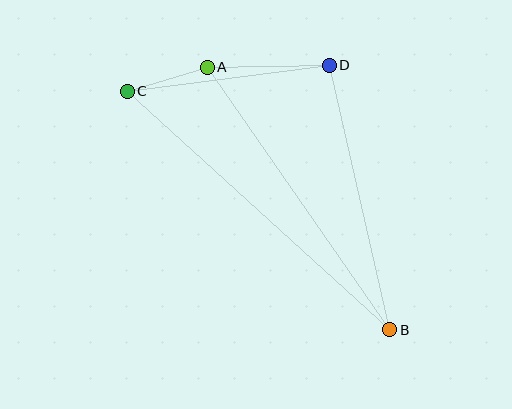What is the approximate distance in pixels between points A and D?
The distance between A and D is approximately 122 pixels.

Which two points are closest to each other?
Points A and C are closest to each other.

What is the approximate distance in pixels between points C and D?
The distance between C and D is approximately 204 pixels.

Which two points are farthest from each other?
Points B and C are farthest from each other.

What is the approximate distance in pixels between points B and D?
The distance between B and D is approximately 271 pixels.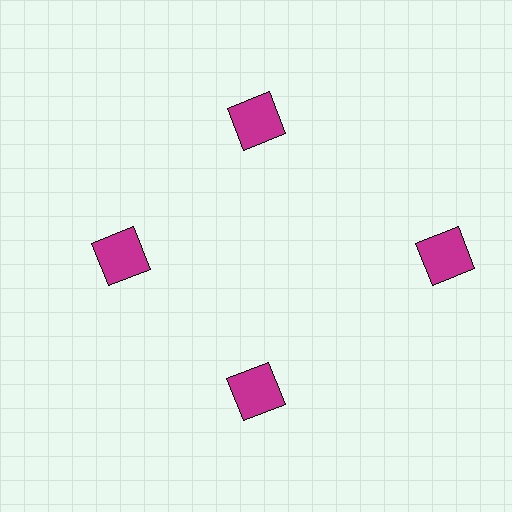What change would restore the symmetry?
The symmetry would be restored by moving it inward, back onto the ring so that all 4 squares sit at equal angles and equal distance from the center.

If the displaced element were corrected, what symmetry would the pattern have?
It would have 4-fold rotational symmetry — the pattern would map onto itself every 90 degrees.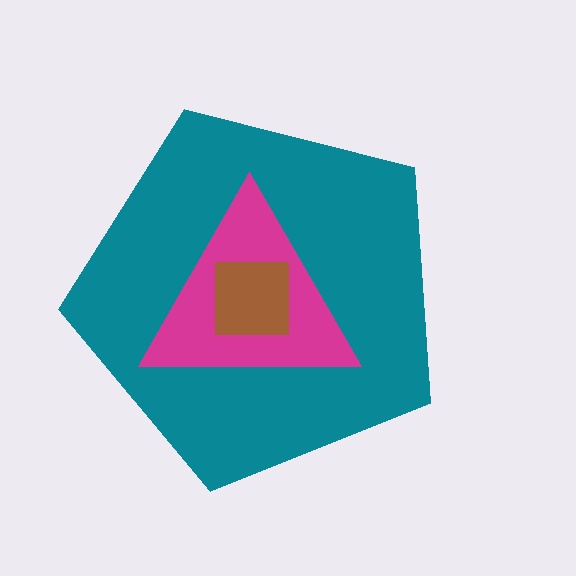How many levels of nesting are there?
3.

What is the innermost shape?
The brown square.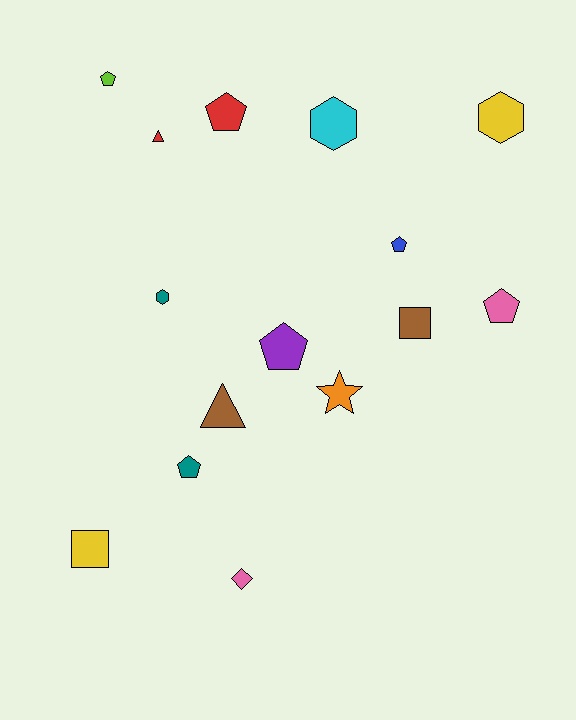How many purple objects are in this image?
There is 1 purple object.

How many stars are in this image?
There is 1 star.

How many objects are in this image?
There are 15 objects.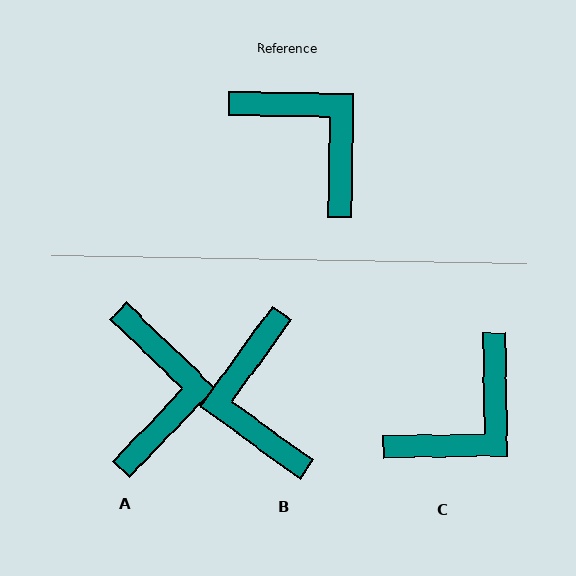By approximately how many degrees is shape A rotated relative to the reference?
Approximately 43 degrees clockwise.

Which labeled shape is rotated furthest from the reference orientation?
B, about 145 degrees away.